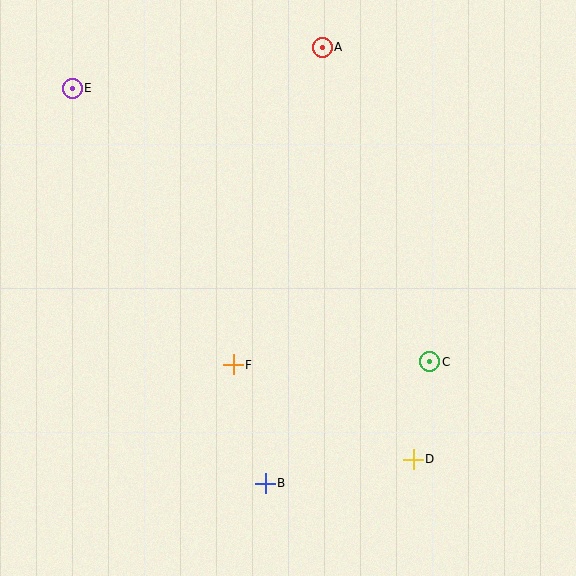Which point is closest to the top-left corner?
Point E is closest to the top-left corner.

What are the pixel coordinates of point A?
Point A is at (322, 47).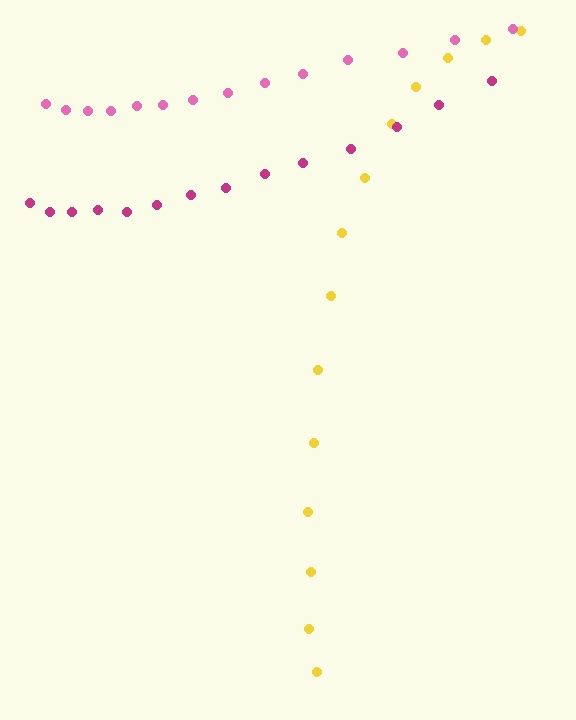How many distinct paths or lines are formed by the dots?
There are 3 distinct paths.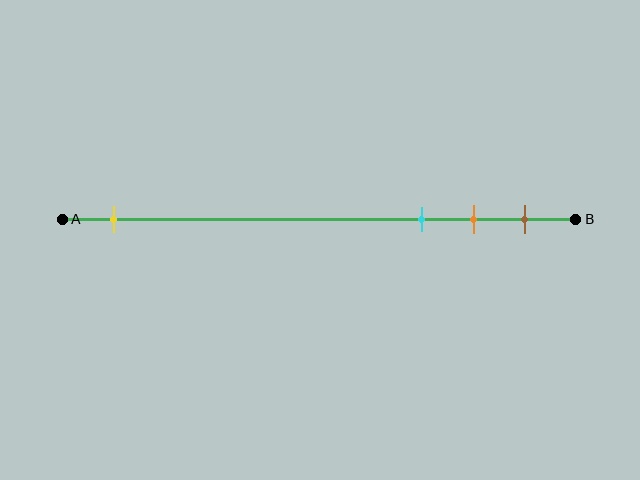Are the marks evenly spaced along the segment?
No, the marks are not evenly spaced.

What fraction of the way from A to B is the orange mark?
The orange mark is approximately 80% (0.8) of the way from A to B.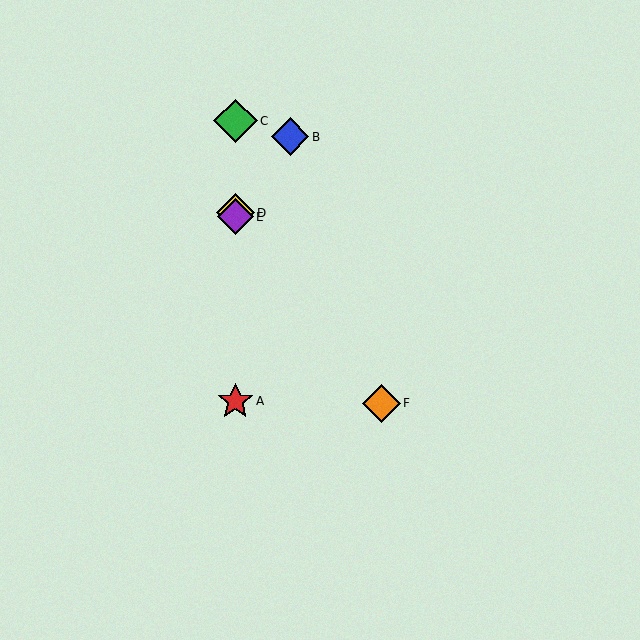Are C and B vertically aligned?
No, C is at x≈235 and B is at x≈290.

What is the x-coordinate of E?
Object E is at x≈235.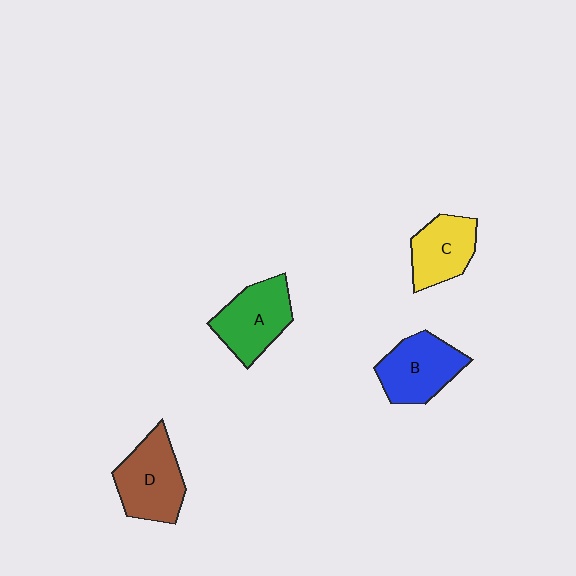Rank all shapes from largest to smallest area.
From largest to smallest: D (brown), A (green), B (blue), C (yellow).